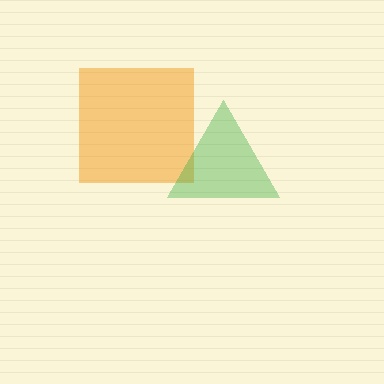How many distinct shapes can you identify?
There are 2 distinct shapes: an orange square, a green triangle.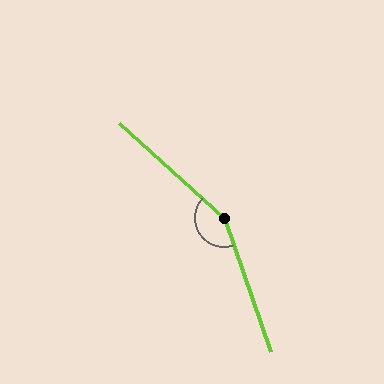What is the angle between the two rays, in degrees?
Approximately 151 degrees.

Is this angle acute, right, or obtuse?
It is obtuse.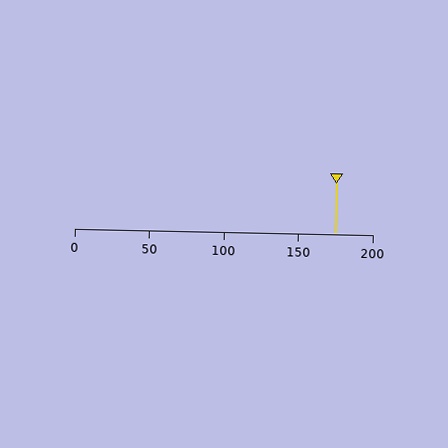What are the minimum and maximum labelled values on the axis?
The axis runs from 0 to 200.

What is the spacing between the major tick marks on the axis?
The major ticks are spaced 50 apart.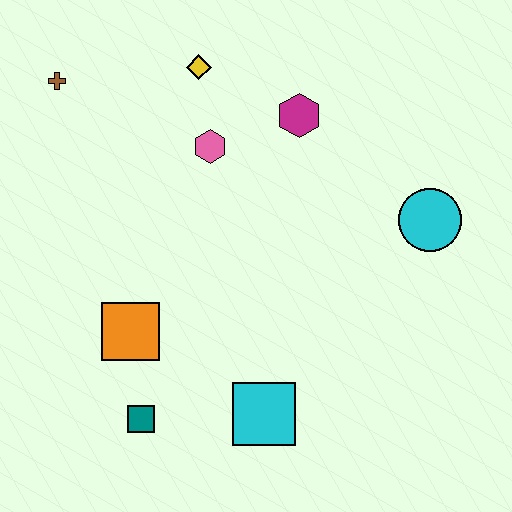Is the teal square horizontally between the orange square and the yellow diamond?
Yes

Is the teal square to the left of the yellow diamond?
Yes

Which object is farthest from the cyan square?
The brown cross is farthest from the cyan square.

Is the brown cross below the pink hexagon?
No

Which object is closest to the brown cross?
The yellow diamond is closest to the brown cross.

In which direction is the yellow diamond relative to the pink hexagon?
The yellow diamond is above the pink hexagon.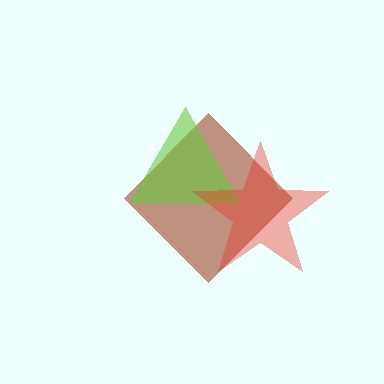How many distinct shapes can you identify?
There are 3 distinct shapes: a brown diamond, a lime triangle, a red star.